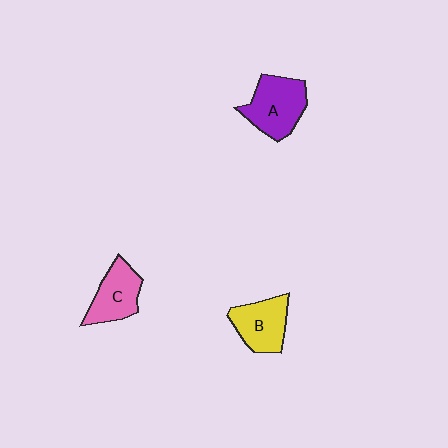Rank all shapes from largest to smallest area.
From largest to smallest: A (purple), B (yellow), C (pink).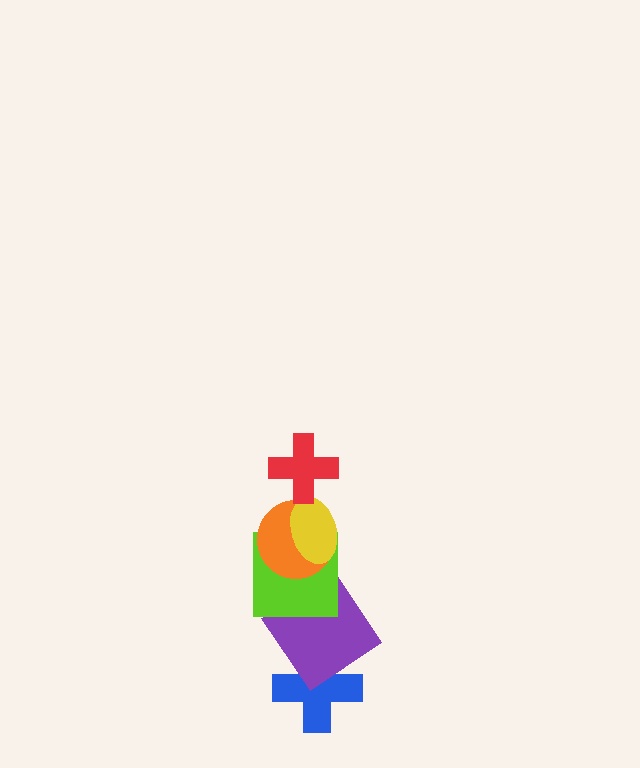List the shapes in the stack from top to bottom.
From top to bottom: the red cross, the yellow ellipse, the orange circle, the lime square, the purple diamond, the blue cross.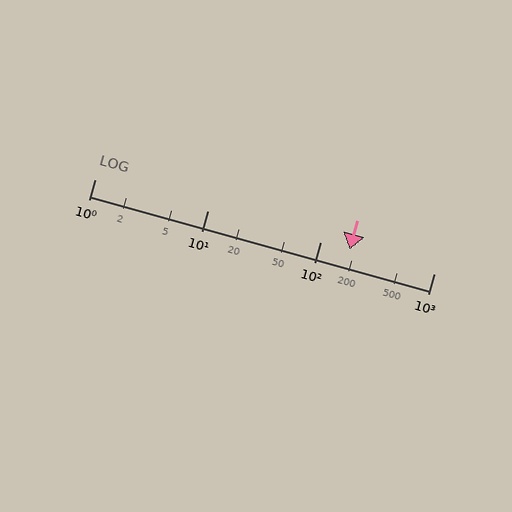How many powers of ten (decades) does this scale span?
The scale spans 3 decades, from 1 to 1000.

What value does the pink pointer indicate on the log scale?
The pointer indicates approximately 180.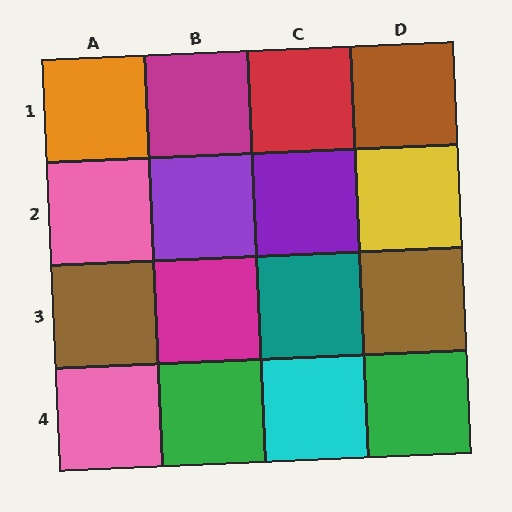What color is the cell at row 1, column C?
Red.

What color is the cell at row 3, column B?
Magenta.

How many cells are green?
2 cells are green.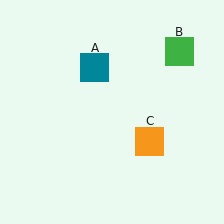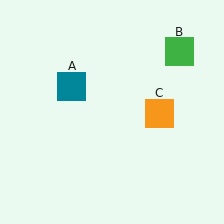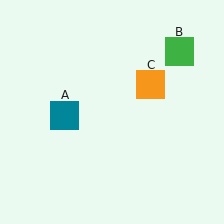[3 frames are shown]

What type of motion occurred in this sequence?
The teal square (object A), orange square (object C) rotated counterclockwise around the center of the scene.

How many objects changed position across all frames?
2 objects changed position: teal square (object A), orange square (object C).